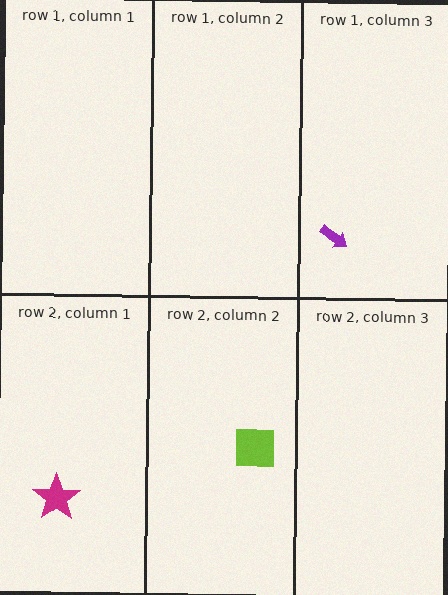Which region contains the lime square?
The row 2, column 2 region.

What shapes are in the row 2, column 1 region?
The magenta star.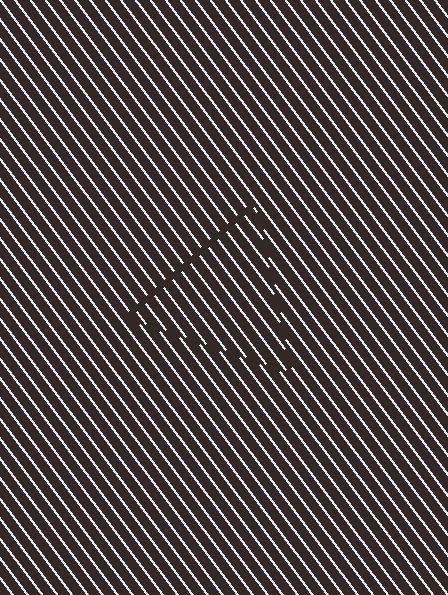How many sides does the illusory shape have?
3 sides — the line-ends trace a triangle.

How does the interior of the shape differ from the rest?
The interior of the shape contains the same grating, shifted by half a period — the contour is defined by the phase discontinuity where line-ends from the inner and outer gratings abut.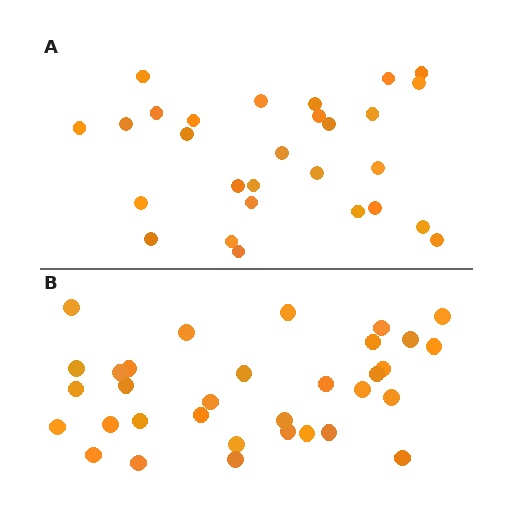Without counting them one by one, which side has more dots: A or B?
Region B (the bottom region) has more dots.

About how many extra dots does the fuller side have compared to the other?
Region B has about 5 more dots than region A.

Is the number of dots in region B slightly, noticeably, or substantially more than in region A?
Region B has only slightly more — the two regions are fairly close. The ratio is roughly 1.2 to 1.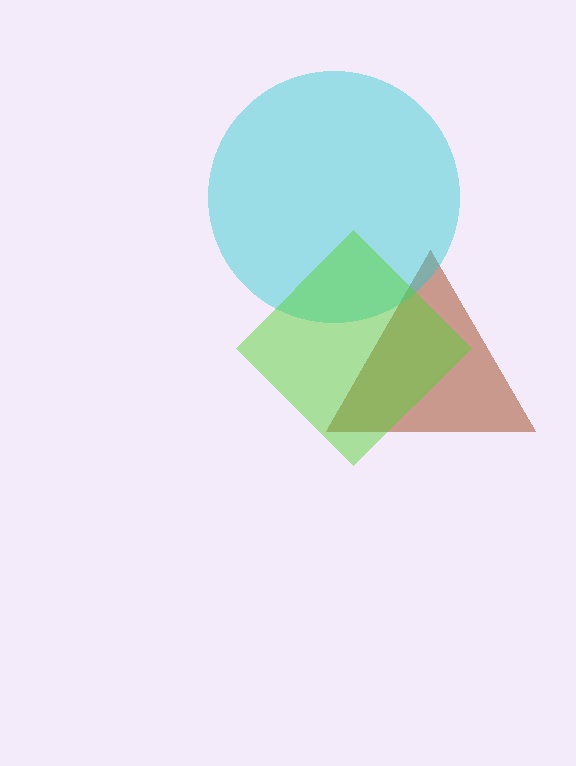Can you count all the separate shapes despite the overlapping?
Yes, there are 3 separate shapes.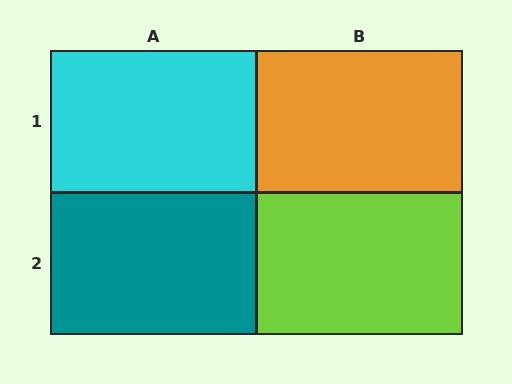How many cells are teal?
1 cell is teal.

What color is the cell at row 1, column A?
Cyan.